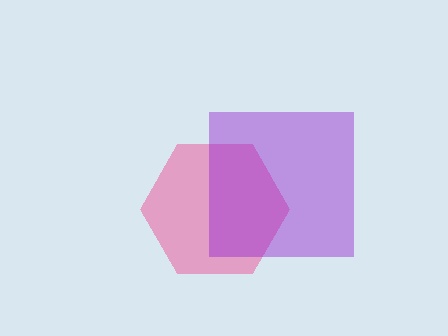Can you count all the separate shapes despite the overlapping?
Yes, there are 2 separate shapes.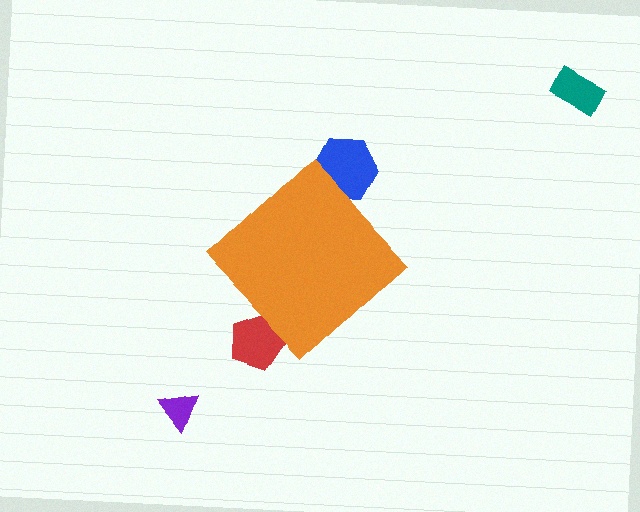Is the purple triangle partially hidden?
No, the purple triangle is fully visible.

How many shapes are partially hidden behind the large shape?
2 shapes are partially hidden.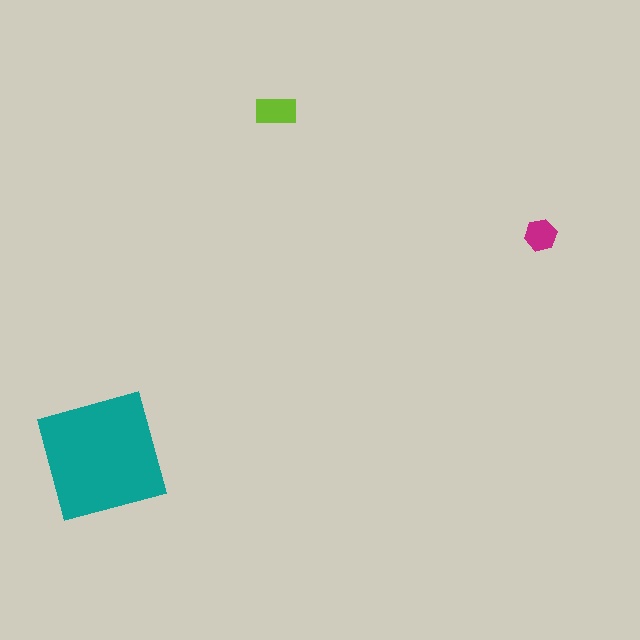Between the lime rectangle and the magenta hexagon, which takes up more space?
The lime rectangle.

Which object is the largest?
The teal square.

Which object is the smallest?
The magenta hexagon.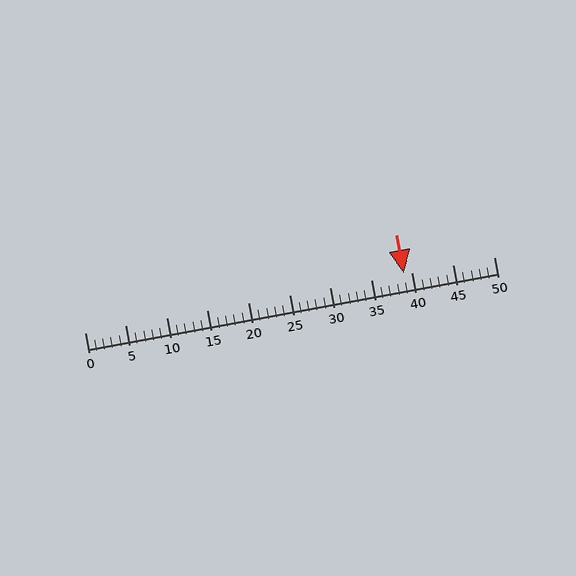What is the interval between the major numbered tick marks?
The major tick marks are spaced 5 units apart.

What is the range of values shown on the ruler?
The ruler shows values from 0 to 50.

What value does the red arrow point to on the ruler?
The red arrow points to approximately 39.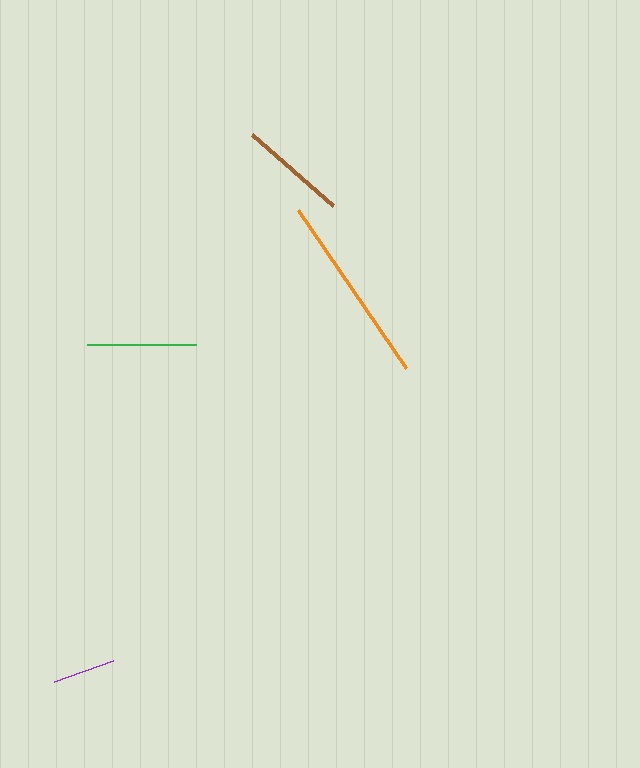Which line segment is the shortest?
The purple line is the shortest at approximately 62 pixels.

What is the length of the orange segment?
The orange segment is approximately 191 pixels long.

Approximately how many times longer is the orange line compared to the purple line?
The orange line is approximately 3.1 times the length of the purple line.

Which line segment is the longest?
The orange line is the longest at approximately 191 pixels.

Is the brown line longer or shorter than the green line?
The green line is longer than the brown line.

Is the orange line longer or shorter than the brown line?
The orange line is longer than the brown line.